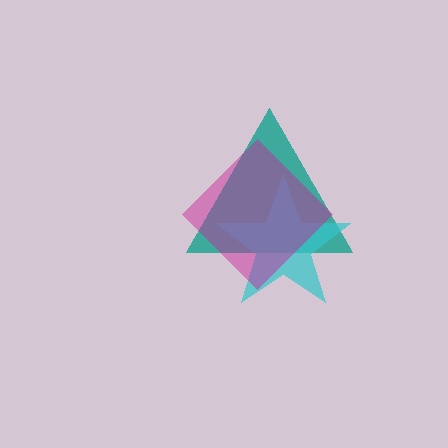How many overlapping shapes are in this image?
There are 3 overlapping shapes in the image.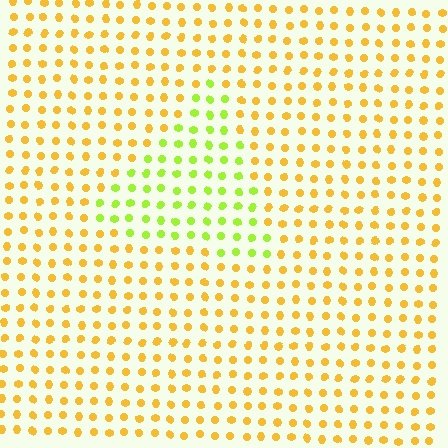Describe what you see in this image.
The image is filled with small yellow elements in a uniform arrangement. A triangle-shaped region is visible where the elements are tinted to a slightly different hue, forming a subtle color boundary.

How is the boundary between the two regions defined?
The boundary is defined purely by a slight shift in hue (about 44 degrees). Spacing, size, and orientation are identical on both sides.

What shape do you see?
I see a triangle.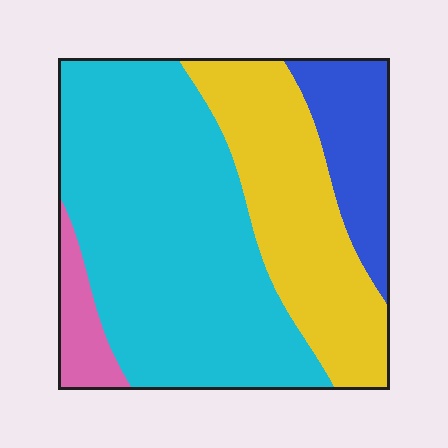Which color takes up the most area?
Cyan, at roughly 55%.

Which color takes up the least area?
Pink, at roughly 5%.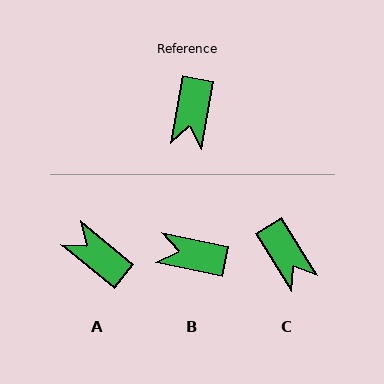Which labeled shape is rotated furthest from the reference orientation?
A, about 119 degrees away.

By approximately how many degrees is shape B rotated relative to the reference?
Approximately 91 degrees clockwise.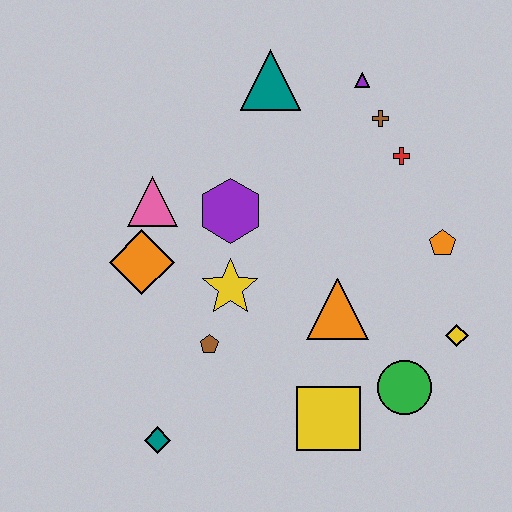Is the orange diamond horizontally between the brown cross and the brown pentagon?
No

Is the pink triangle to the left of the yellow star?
Yes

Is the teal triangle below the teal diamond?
No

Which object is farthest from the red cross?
The teal diamond is farthest from the red cross.